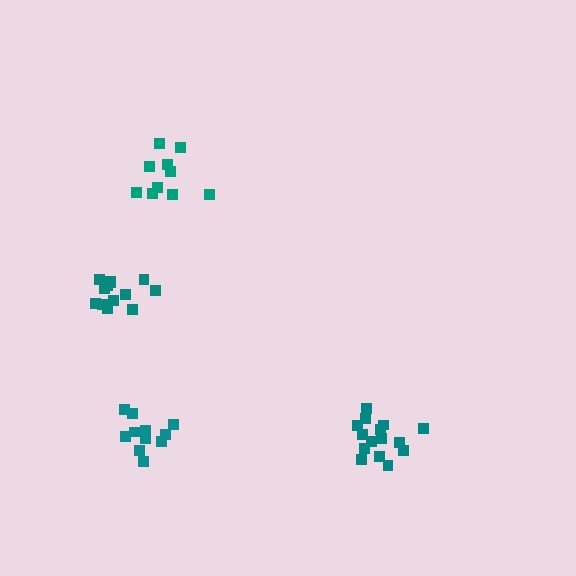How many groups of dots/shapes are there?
There are 4 groups.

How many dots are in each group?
Group 1: 16 dots, Group 2: 10 dots, Group 3: 11 dots, Group 4: 13 dots (50 total).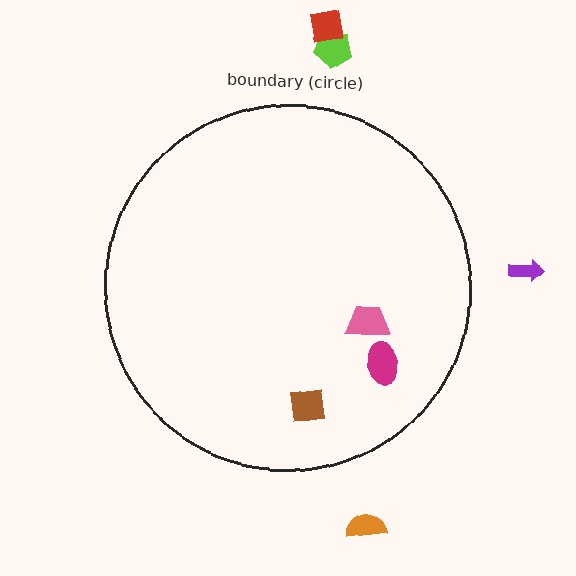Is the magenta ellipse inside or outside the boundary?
Inside.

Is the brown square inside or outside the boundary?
Inside.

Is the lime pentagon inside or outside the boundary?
Outside.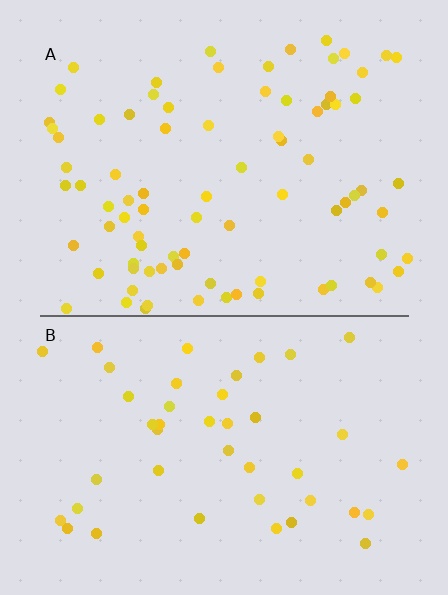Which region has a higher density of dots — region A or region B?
A (the top).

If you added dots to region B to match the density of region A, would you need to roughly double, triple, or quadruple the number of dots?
Approximately double.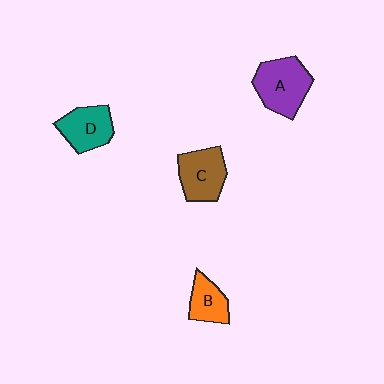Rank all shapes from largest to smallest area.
From largest to smallest: A (purple), C (brown), D (teal), B (orange).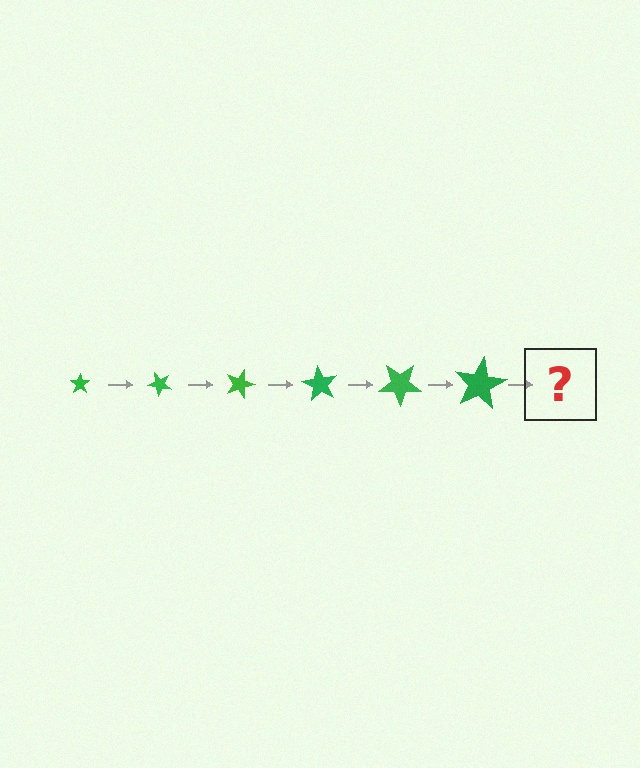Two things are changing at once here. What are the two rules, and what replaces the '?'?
The two rules are that the star grows larger each step and it rotates 45 degrees each step. The '?' should be a star, larger than the previous one and rotated 270 degrees from the start.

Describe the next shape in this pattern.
It should be a star, larger than the previous one and rotated 270 degrees from the start.